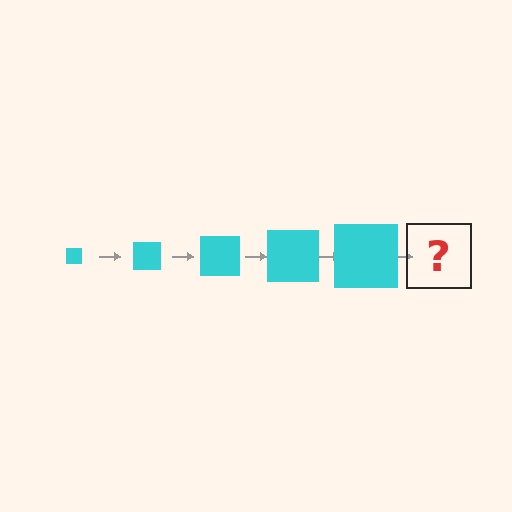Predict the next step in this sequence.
The next step is a cyan square, larger than the previous one.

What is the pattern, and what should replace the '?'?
The pattern is that the square gets progressively larger each step. The '?' should be a cyan square, larger than the previous one.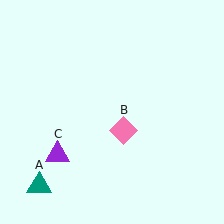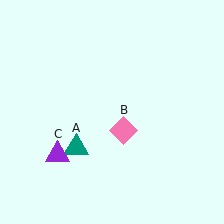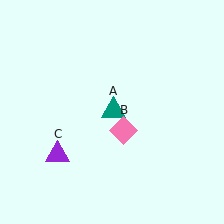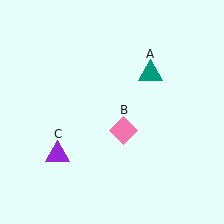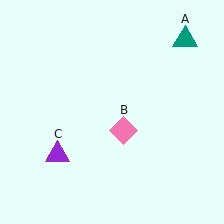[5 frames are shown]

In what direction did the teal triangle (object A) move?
The teal triangle (object A) moved up and to the right.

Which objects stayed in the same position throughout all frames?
Pink diamond (object B) and purple triangle (object C) remained stationary.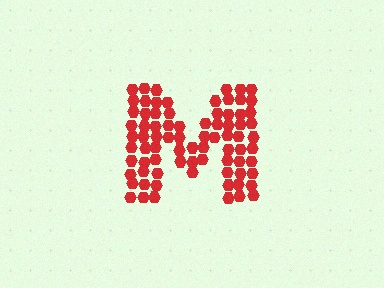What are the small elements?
The small elements are hexagons.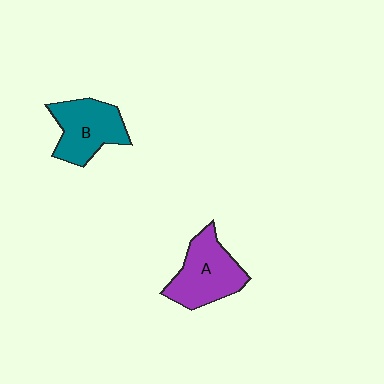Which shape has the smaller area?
Shape B (teal).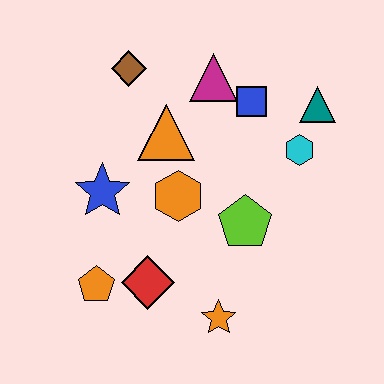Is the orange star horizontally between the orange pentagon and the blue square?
Yes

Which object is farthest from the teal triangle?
The orange pentagon is farthest from the teal triangle.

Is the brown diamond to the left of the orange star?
Yes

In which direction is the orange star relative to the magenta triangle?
The orange star is below the magenta triangle.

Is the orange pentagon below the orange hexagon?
Yes